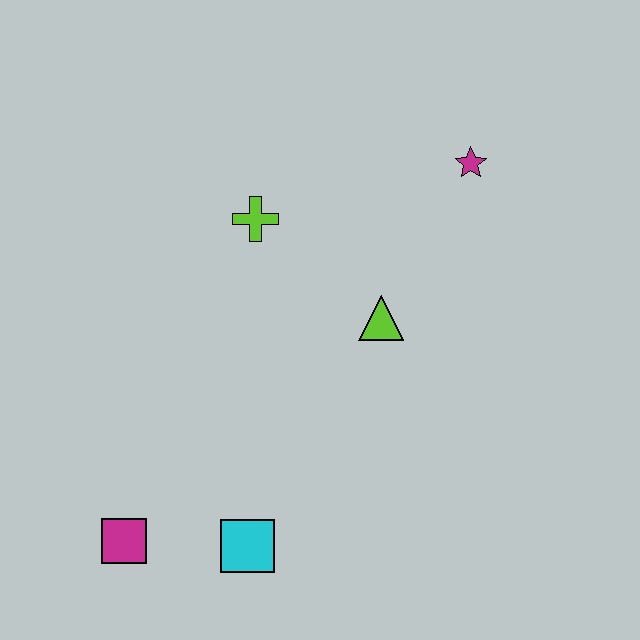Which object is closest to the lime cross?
The lime triangle is closest to the lime cross.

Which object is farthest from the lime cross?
The magenta square is farthest from the lime cross.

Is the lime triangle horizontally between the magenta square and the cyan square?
No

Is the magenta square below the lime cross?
Yes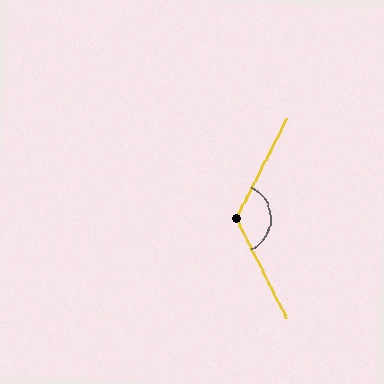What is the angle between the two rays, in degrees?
Approximately 126 degrees.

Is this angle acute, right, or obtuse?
It is obtuse.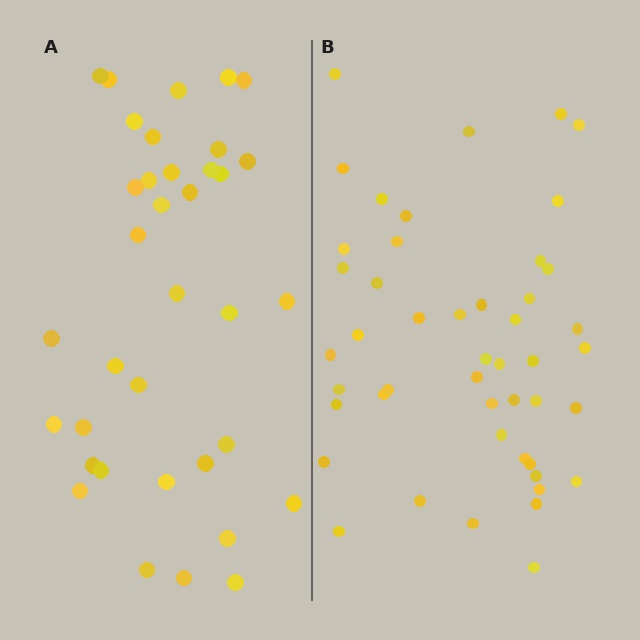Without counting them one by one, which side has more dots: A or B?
Region B (the right region) has more dots.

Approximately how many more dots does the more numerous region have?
Region B has roughly 12 or so more dots than region A.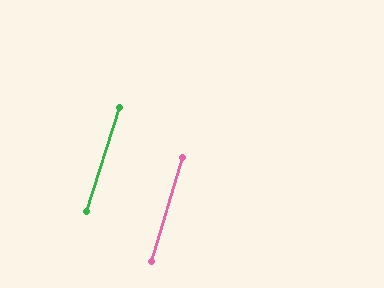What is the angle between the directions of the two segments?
Approximately 1 degree.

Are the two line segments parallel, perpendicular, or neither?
Parallel — their directions differ by only 0.8°.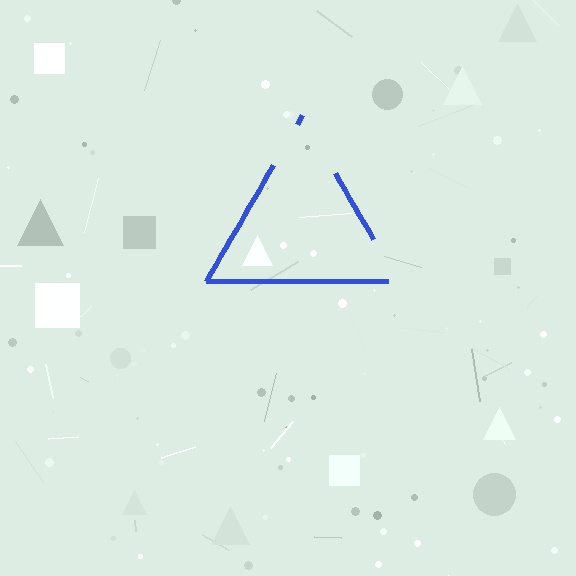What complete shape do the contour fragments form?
The contour fragments form a triangle.